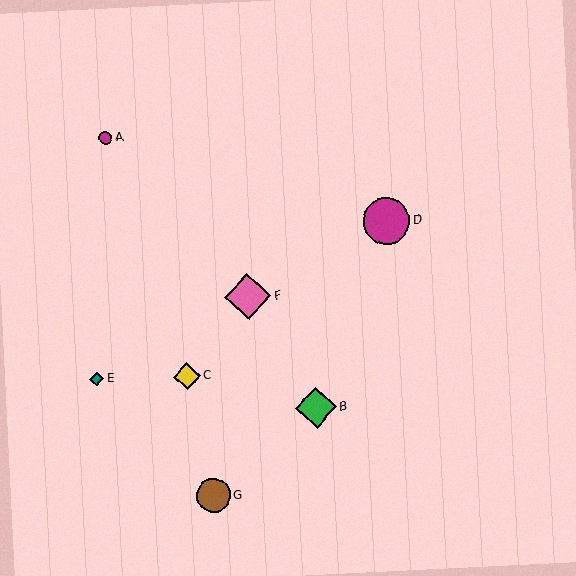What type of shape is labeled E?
Shape E is a teal diamond.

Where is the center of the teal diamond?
The center of the teal diamond is at (97, 379).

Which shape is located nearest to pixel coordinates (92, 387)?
The teal diamond (labeled E) at (97, 379) is nearest to that location.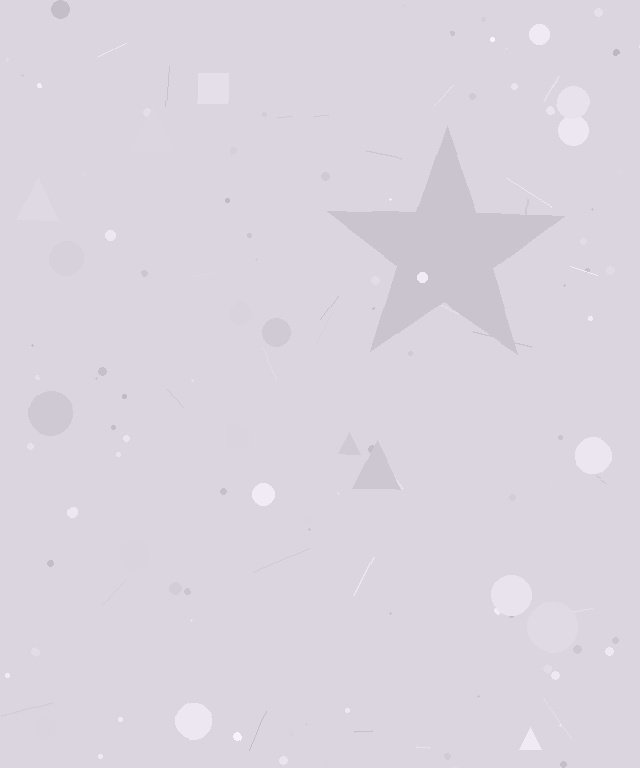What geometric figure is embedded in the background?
A star is embedded in the background.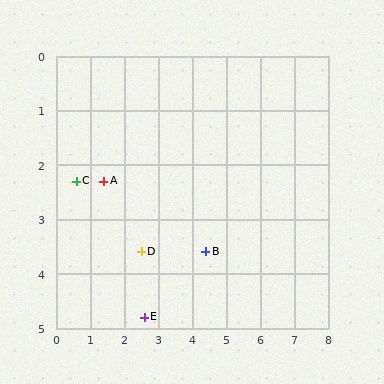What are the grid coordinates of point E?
Point E is at approximately (2.6, 4.8).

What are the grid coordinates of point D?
Point D is at approximately (2.5, 3.6).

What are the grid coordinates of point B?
Point B is at approximately (4.4, 3.6).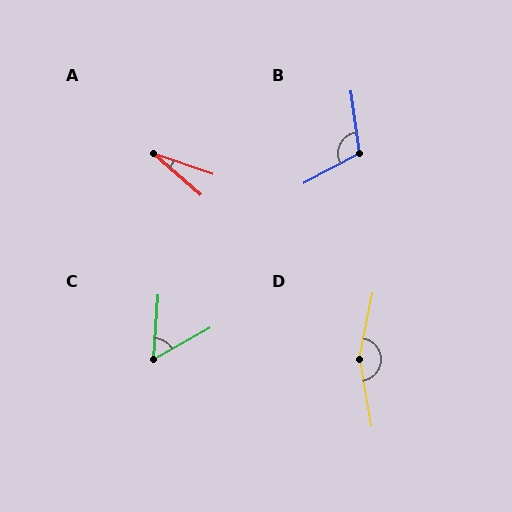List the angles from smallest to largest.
A (22°), C (57°), B (110°), D (158°).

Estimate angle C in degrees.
Approximately 57 degrees.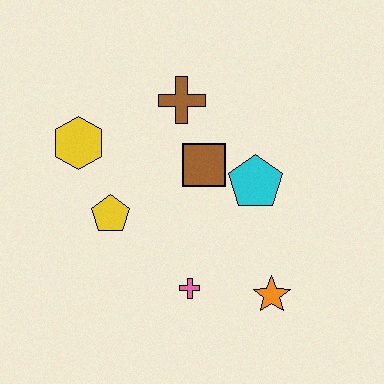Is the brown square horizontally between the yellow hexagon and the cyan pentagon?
Yes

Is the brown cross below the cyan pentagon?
No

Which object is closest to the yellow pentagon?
The yellow hexagon is closest to the yellow pentagon.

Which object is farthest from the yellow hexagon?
The orange star is farthest from the yellow hexagon.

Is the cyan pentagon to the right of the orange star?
No